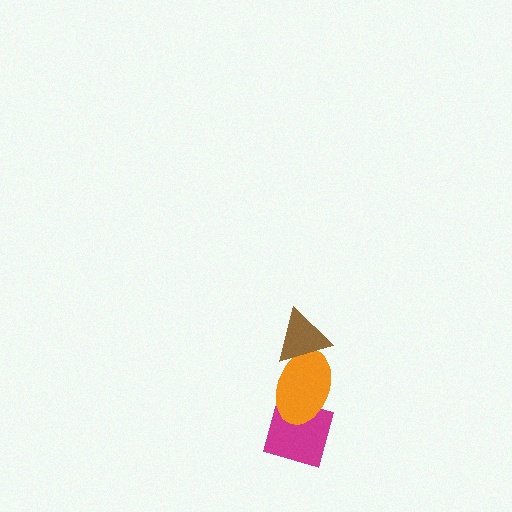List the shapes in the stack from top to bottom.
From top to bottom: the brown triangle, the orange ellipse, the magenta diamond.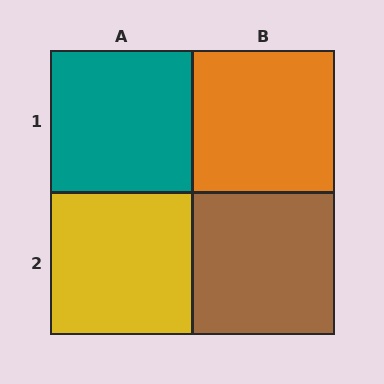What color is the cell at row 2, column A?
Yellow.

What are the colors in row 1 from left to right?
Teal, orange.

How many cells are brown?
1 cell is brown.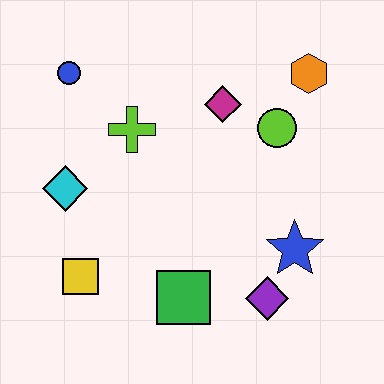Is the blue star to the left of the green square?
No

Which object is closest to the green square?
The purple diamond is closest to the green square.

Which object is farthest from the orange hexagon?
The yellow square is farthest from the orange hexagon.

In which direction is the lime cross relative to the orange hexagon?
The lime cross is to the left of the orange hexagon.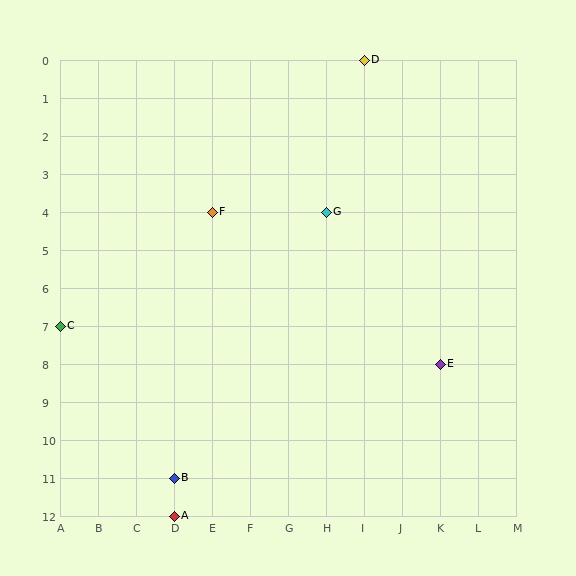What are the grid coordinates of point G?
Point G is at grid coordinates (H, 4).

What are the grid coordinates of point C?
Point C is at grid coordinates (A, 7).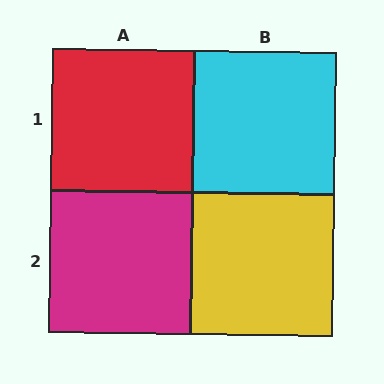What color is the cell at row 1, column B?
Cyan.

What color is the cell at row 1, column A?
Red.